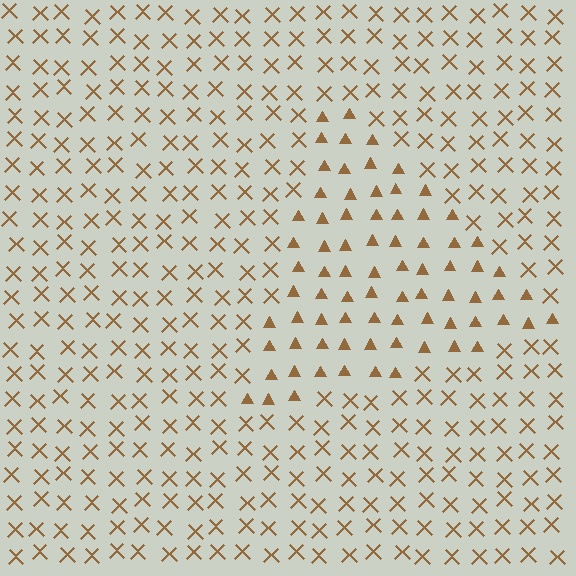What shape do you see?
I see a triangle.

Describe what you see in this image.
The image is filled with small brown elements arranged in a uniform grid. A triangle-shaped region contains triangles, while the surrounding area contains X marks. The boundary is defined purely by the change in element shape.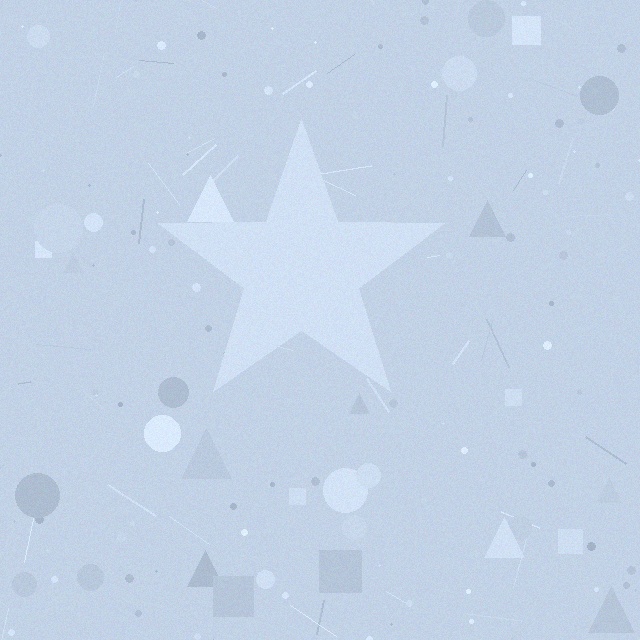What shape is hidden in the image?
A star is hidden in the image.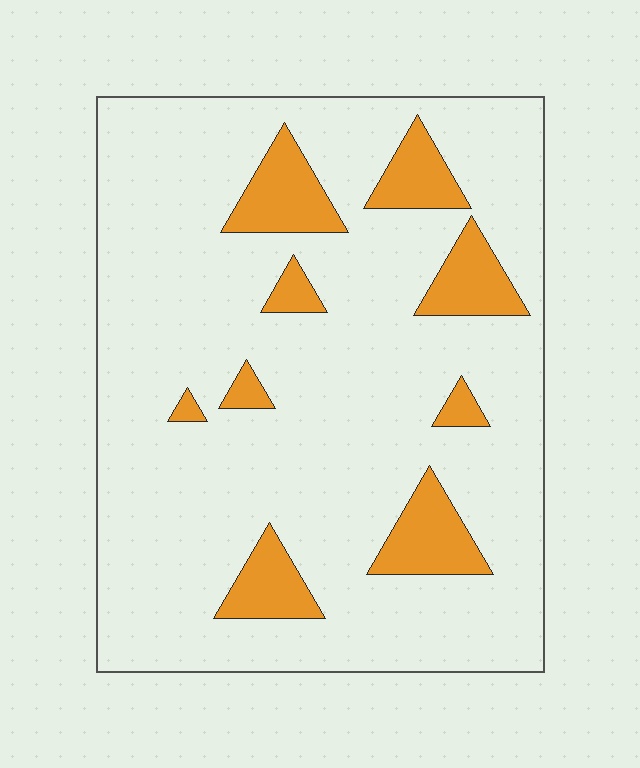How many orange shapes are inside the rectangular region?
9.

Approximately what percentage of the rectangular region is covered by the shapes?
Approximately 15%.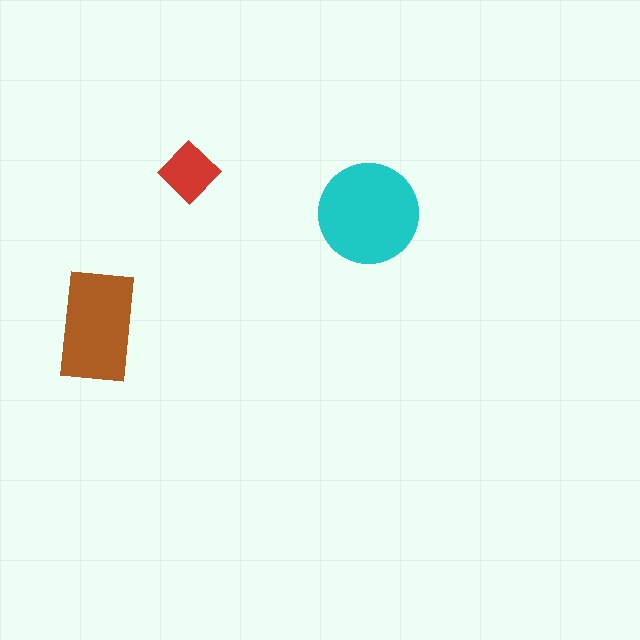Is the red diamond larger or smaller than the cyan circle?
Smaller.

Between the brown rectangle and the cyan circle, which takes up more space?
The cyan circle.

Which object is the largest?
The cyan circle.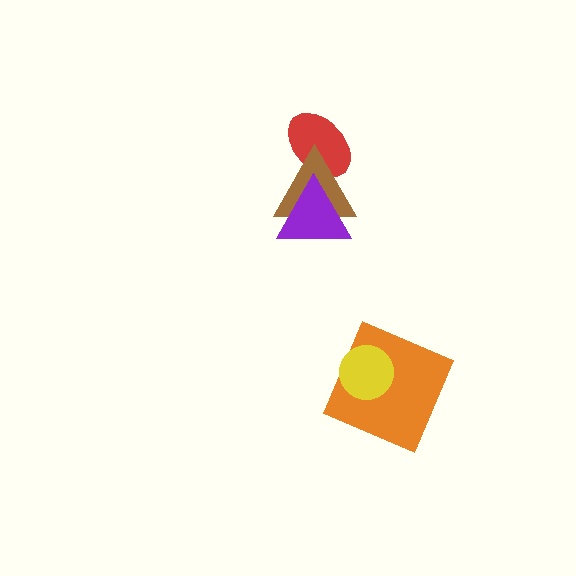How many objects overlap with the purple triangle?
2 objects overlap with the purple triangle.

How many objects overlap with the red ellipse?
2 objects overlap with the red ellipse.